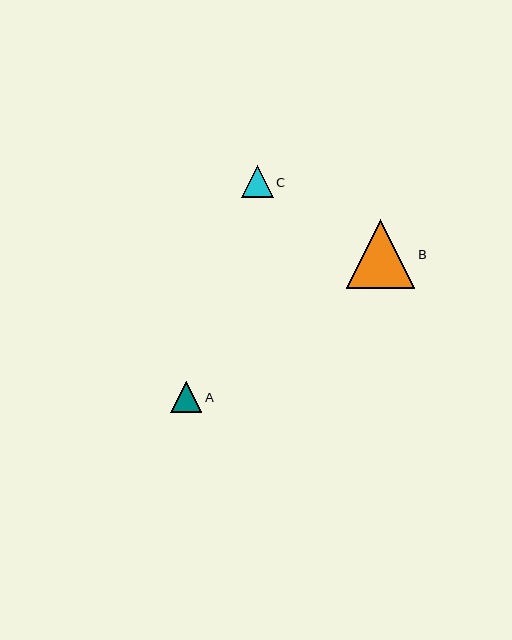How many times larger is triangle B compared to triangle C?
Triangle B is approximately 2.1 times the size of triangle C.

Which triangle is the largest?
Triangle B is the largest with a size of approximately 68 pixels.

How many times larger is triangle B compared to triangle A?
Triangle B is approximately 2.2 times the size of triangle A.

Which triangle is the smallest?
Triangle A is the smallest with a size of approximately 31 pixels.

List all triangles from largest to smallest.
From largest to smallest: B, C, A.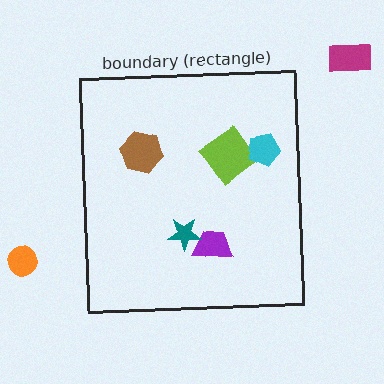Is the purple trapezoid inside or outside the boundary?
Inside.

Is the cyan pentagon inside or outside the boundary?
Inside.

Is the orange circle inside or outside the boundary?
Outside.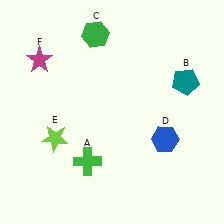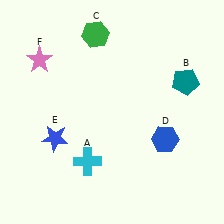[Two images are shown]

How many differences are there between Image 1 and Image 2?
There are 3 differences between the two images.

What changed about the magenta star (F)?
In Image 1, F is magenta. In Image 2, it changed to pink.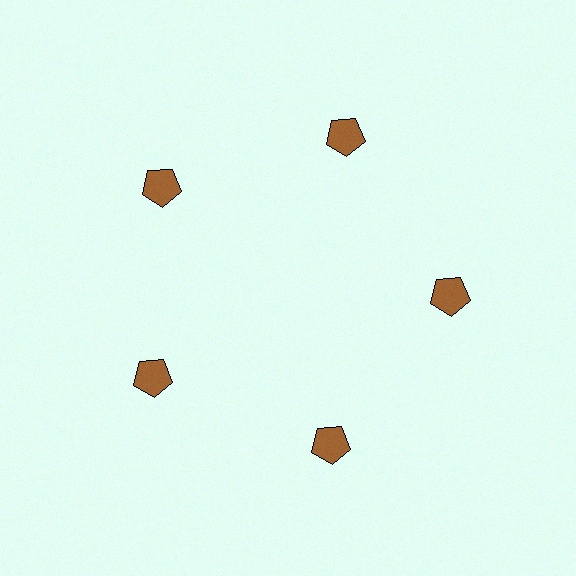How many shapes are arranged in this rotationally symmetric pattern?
There are 5 shapes, arranged in 5 groups of 1.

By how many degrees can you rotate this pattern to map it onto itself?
The pattern maps onto itself every 72 degrees of rotation.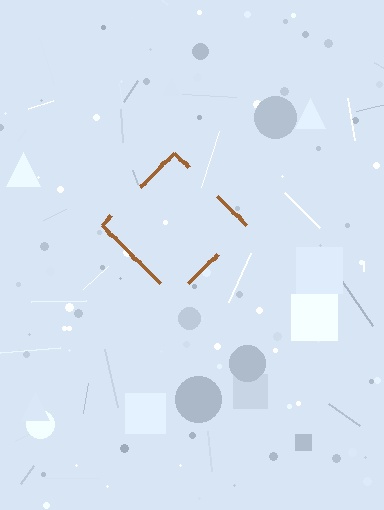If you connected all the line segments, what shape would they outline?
They would outline a diamond.